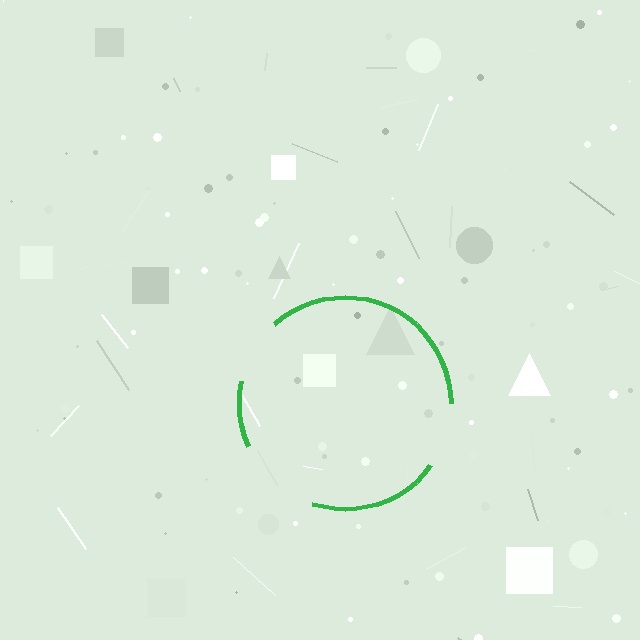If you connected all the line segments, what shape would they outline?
They would outline a circle.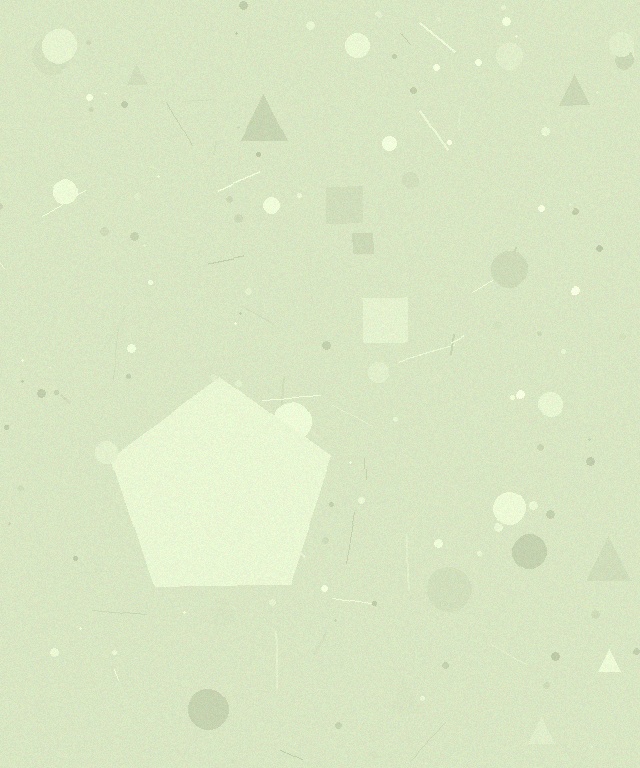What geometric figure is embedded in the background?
A pentagon is embedded in the background.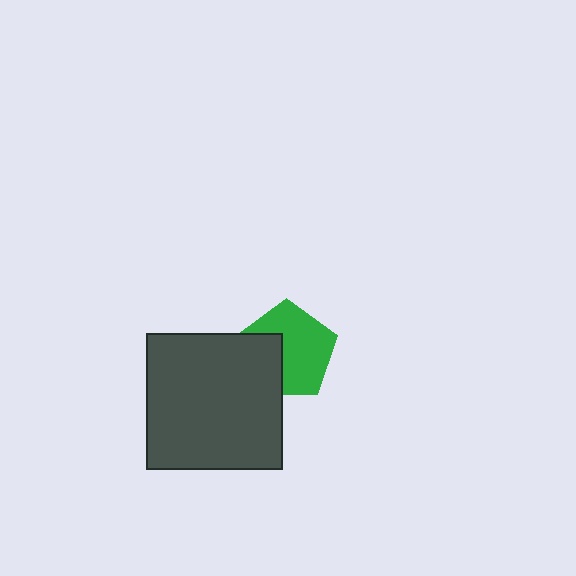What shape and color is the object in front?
The object in front is a dark gray square.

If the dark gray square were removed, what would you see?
You would see the complete green pentagon.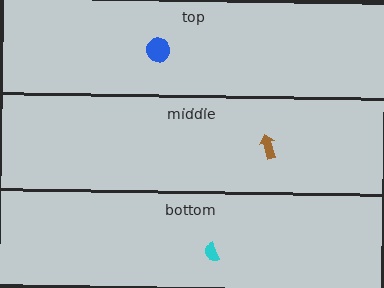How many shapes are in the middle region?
1.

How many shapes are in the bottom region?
1.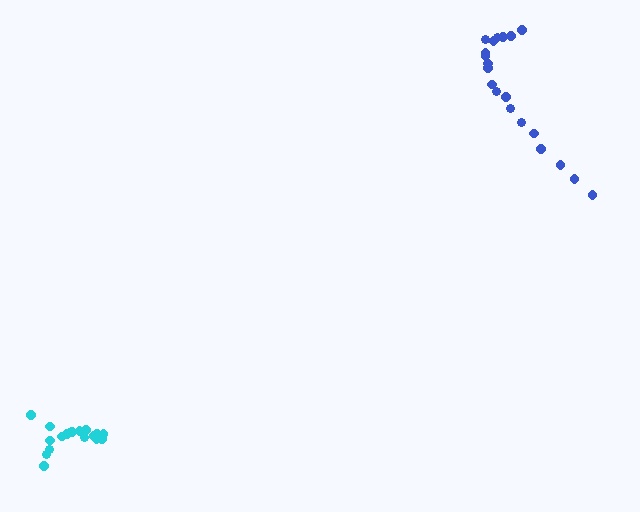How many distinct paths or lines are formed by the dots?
There are 2 distinct paths.